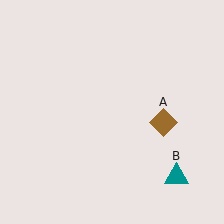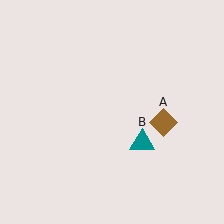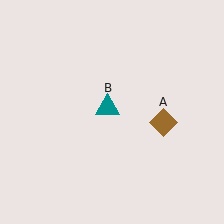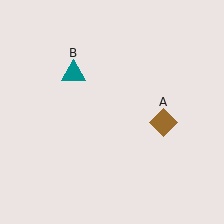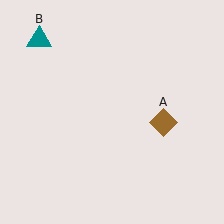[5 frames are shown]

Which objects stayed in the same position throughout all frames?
Brown diamond (object A) remained stationary.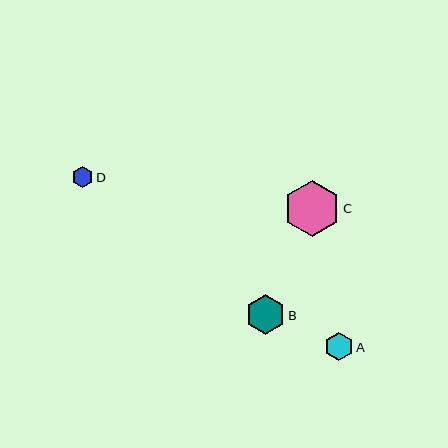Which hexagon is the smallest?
Hexagon D is the smallest with a size of approximately 20 pixels.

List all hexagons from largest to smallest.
From largest to smallest: C, B, A, D.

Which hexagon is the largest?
Hexagon C is the largest with a size of approximately 56 pixels.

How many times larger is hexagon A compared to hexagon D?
Hexagon A is approximately 1.4 times the size of hexagon D.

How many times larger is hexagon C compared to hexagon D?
Hexagon C is approximately 2.8 times the size of hexagon D.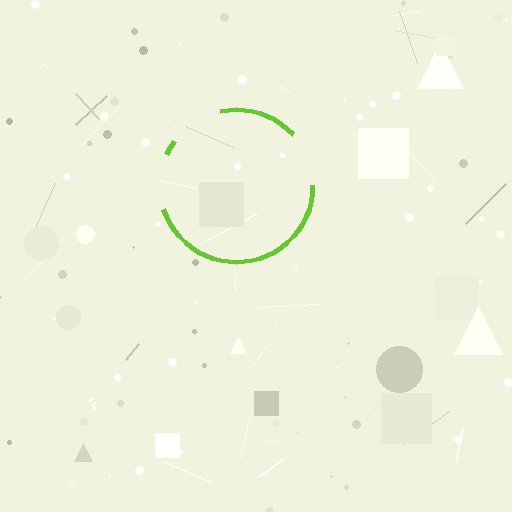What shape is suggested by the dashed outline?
The dashed outline suggests a circle.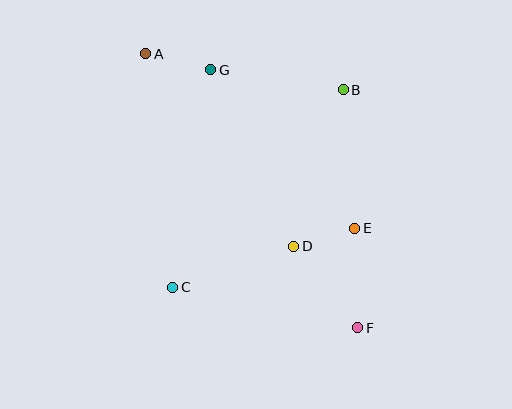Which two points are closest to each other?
Points D and E are closest to each other.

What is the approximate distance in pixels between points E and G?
The distance between E and G is approximately 214 pixels.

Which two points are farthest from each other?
Points A and F are farthest from each other.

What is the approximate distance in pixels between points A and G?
The distance between A and G is approximately 67 pixels.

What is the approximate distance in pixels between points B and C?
The distance between B and C is approximately 261 pixels.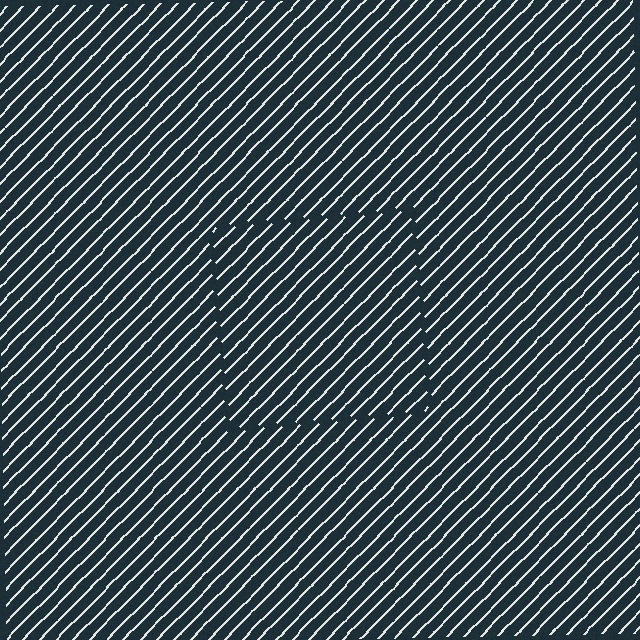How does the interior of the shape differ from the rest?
The interior of the shape contains the same grating, shifted by half a period — the contour is defined by the phase discontinuity where line-ends from the inner and outer gratings abut.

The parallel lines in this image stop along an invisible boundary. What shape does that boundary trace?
An illusory square. The interior of the shape contains the same grating, shifted by half a period — the contour is defined by the phase discontinuity where line-ends from the inner and outer gratings abut.